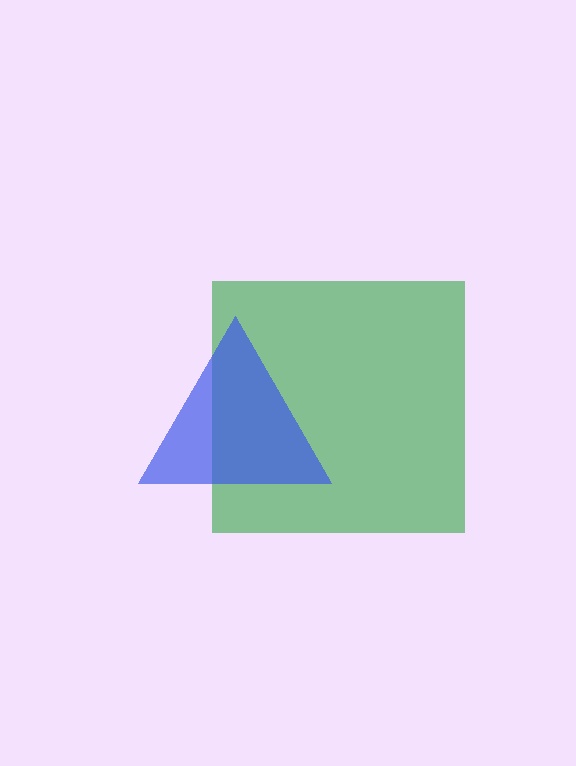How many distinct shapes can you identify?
There are 2 distinct shapes: a green square, a blue triangle.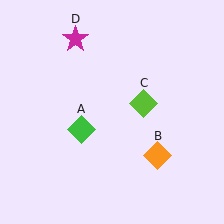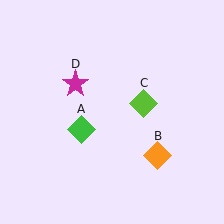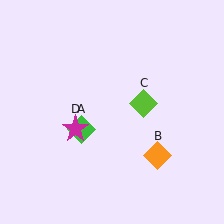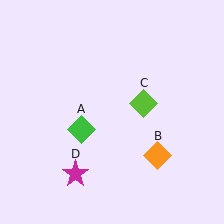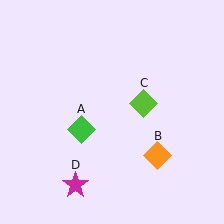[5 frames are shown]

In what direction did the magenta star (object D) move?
The magenta star (object D) moved down.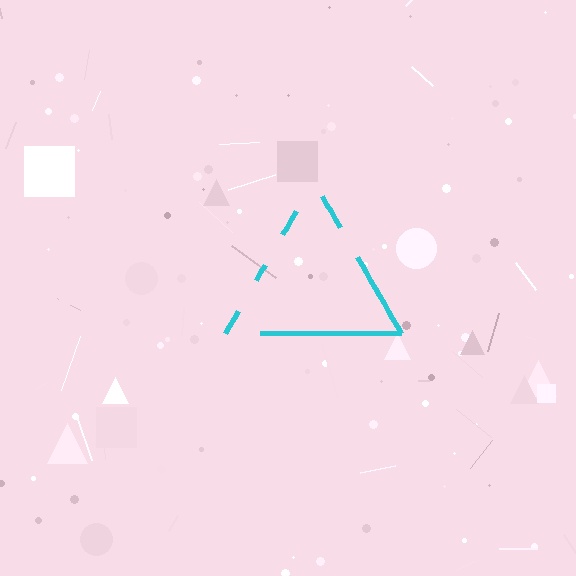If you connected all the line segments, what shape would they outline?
They would outline a triangle.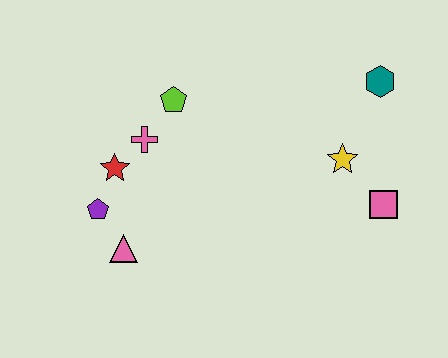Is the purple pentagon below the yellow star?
Yes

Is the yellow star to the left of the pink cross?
No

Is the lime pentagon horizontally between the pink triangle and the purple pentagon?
No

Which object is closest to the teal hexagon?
The yellow star is closest to the teal hexagon.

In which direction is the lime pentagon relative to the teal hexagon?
The lime pentagon is to the left of the teal hexagon.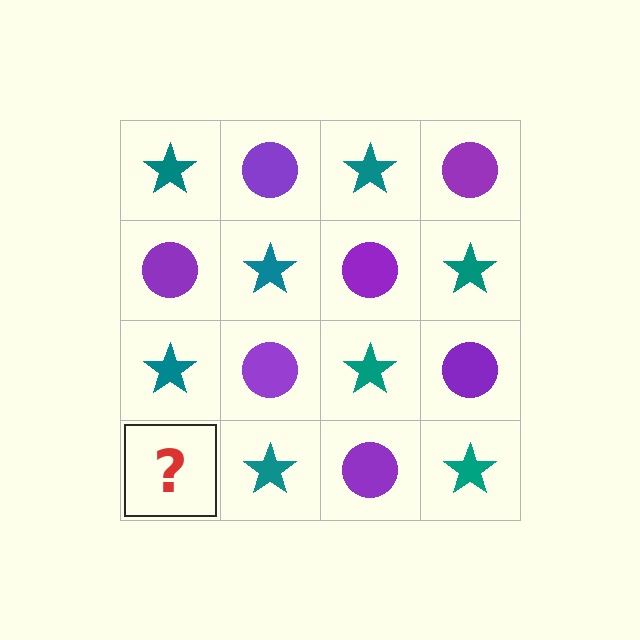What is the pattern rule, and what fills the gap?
The rule is that it alternates teal star and purple circle in a checkerboard pattern. The gap should be filled with a purple circle.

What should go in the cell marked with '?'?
The missing cell should contain a purple circle.